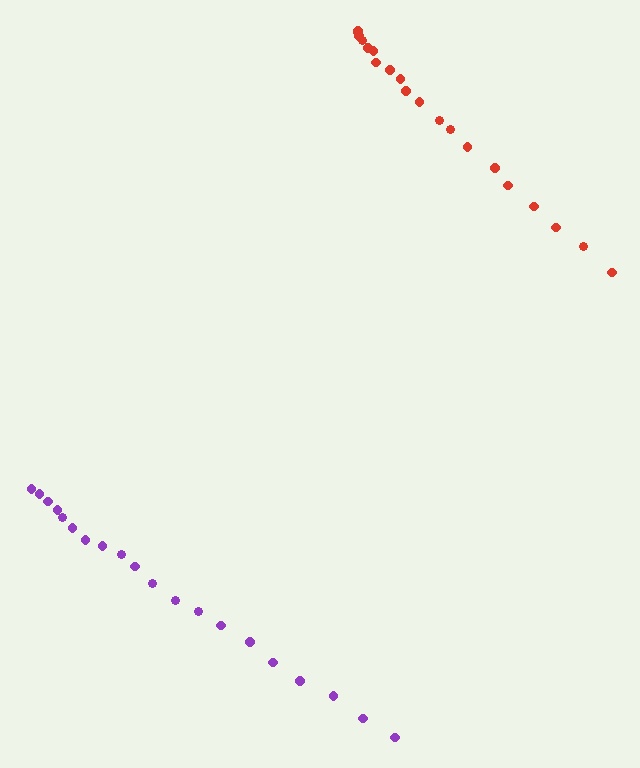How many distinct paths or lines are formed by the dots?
There are 2 distinct paths.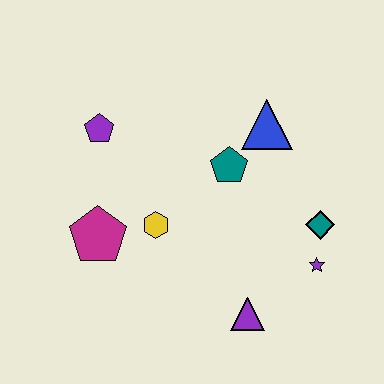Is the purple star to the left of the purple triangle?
No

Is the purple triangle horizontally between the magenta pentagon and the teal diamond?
Yes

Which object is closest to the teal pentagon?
The blue triangle is closest to the teal pentagon.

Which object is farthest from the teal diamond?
The purple pentagon is farthest from the teal diamond.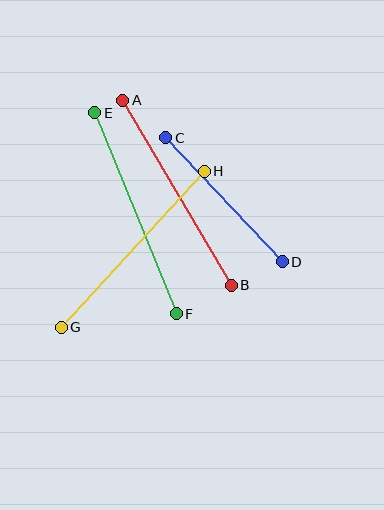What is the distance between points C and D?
The distance is approximately 170 pixels.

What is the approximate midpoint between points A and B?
The midpoint is at approximately (177, 193) pixels.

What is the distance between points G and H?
The distance is approximately 211 pixels.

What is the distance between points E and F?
The distance is approximately 217 pixels.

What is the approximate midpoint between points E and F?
The midpoint is at approximately (135, 213) pixels.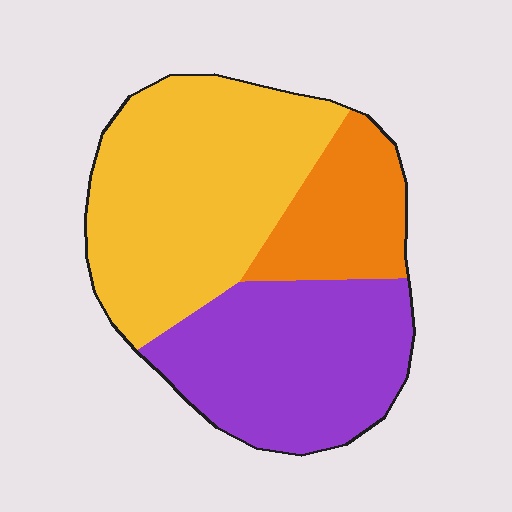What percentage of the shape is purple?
Purple takes up between a third and a half of the shape.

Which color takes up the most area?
Yellow, at roughly 45%.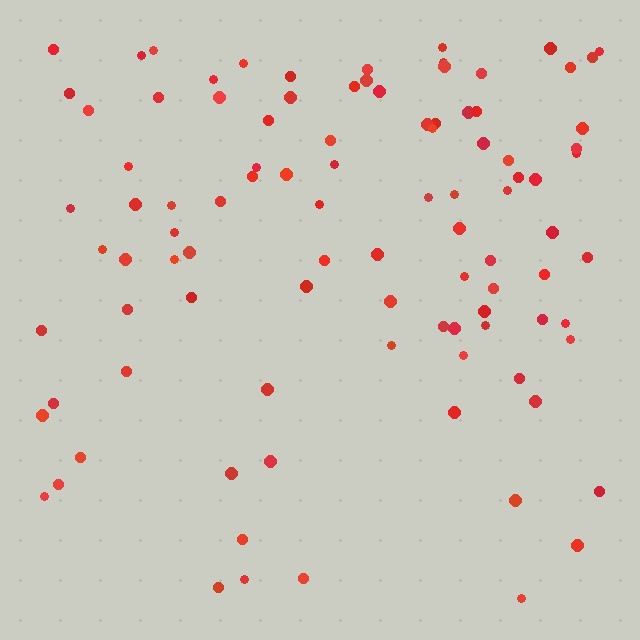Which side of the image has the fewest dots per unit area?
The bottom.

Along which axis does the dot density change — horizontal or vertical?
Vertical.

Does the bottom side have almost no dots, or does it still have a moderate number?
Still a moderate number, just noticeably fewer than the top.